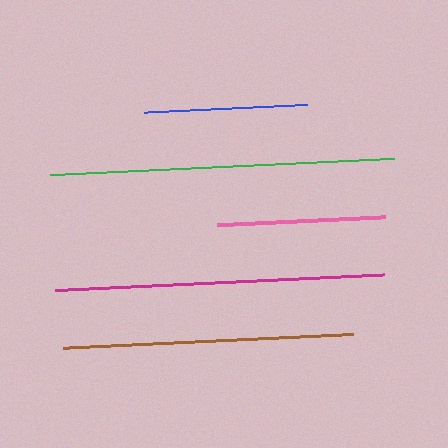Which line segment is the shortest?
The blue line is the shortest at approximately 163 pixels.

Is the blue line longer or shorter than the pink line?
The pink line is longer than the blue line.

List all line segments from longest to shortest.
From longest to shortest: green, magenta, brown, pink, blue.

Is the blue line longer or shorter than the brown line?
The brown line is longer than the blue line.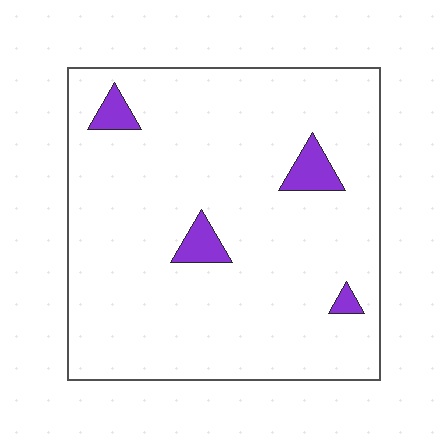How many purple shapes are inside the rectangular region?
4.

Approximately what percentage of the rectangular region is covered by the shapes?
Approximately 5%.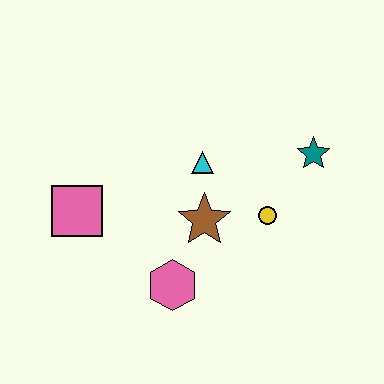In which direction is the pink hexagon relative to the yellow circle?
The pink hexagon is to the left of the yellow circle.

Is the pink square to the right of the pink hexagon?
No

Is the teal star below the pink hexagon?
No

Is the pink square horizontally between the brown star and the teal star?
No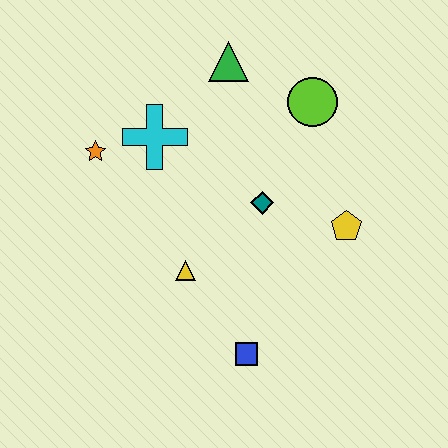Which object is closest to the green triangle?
The lime circle is closest to the green triangle.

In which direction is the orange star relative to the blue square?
The orange star is above the blue square.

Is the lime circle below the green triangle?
Yes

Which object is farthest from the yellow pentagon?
The orange star is farthest from the yellow pentagon.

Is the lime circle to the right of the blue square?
Yes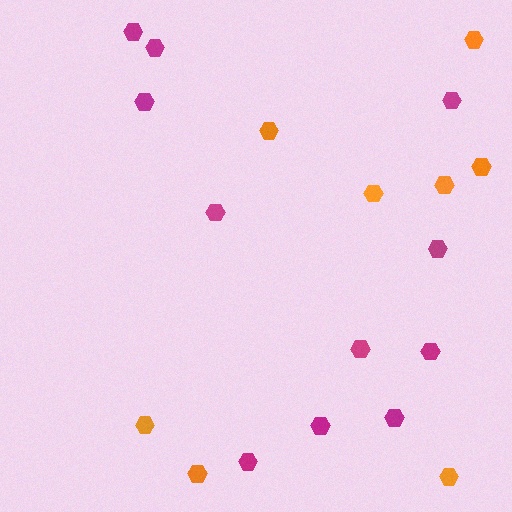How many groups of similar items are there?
There are 2 groups: one group of magenta hexagons (11) and one group of orange hexagons (8).